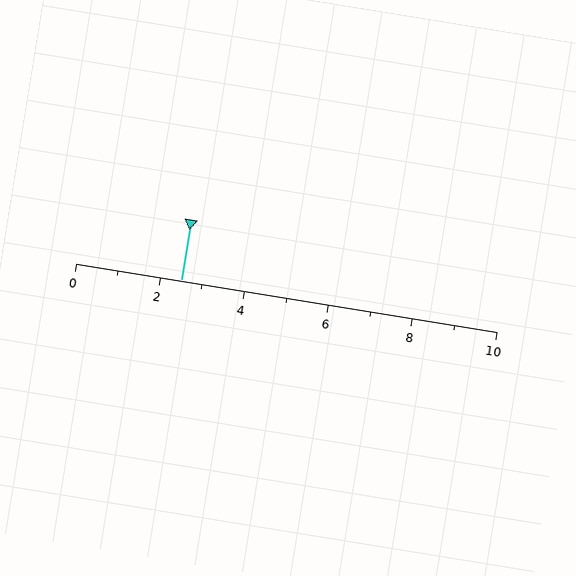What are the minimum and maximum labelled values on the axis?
The axis runs from 0 to 10.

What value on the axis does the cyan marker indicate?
The marker indicates approximately 2.5.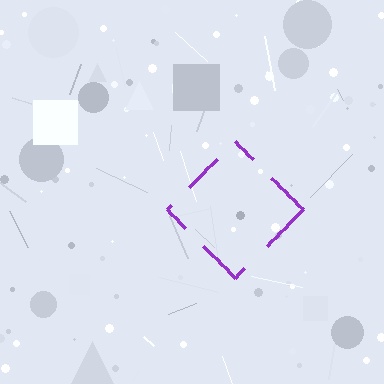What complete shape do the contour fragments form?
The contour fragments form a diamond.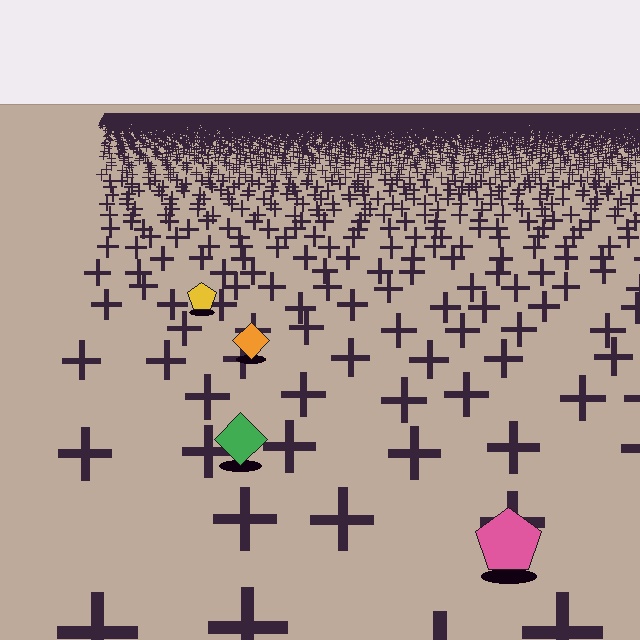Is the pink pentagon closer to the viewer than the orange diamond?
Yes. The pink pentagon is closer — you can tell from the texture gradient: the ground texture is coarser near it.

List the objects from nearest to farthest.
From nearest to farthest: the pink pentagon, the green diamond, the orange diamond, the yellow pentagon.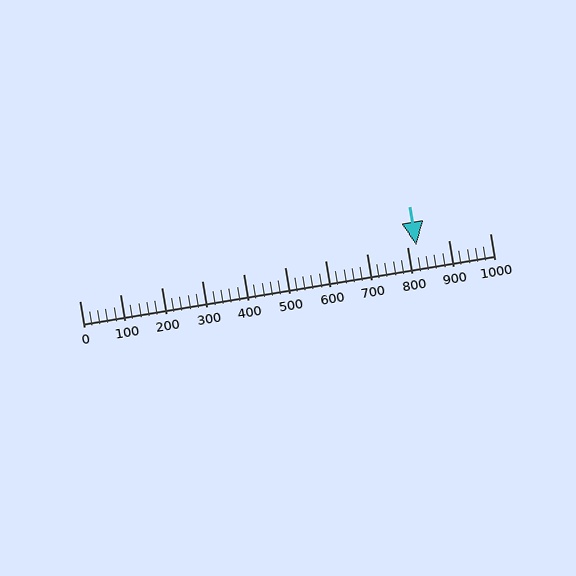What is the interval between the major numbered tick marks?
The major tick marks are spaced 100 units apart.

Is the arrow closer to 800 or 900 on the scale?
The arrow is closer to 800.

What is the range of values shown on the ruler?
The ruler shows values from 0 to 1000.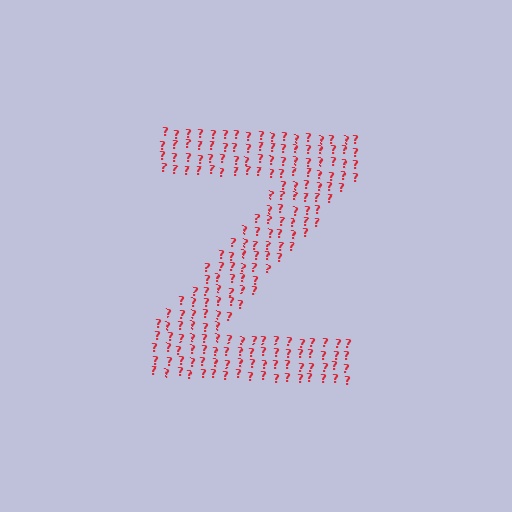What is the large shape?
The large shape is the letter Z.